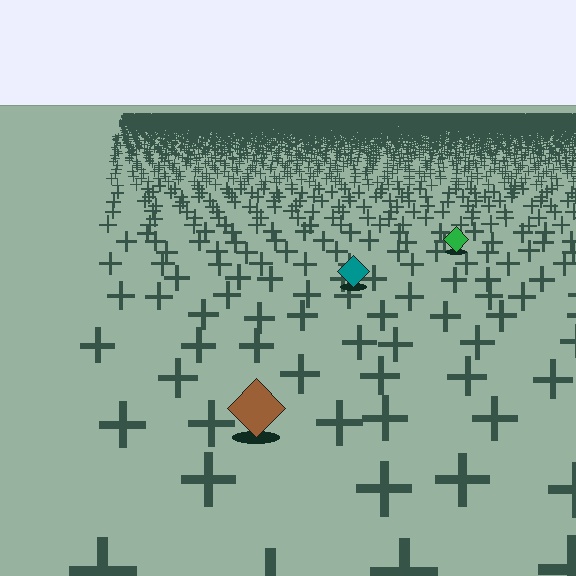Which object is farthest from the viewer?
The green diamond is farthest from the viewer. It appears smaller and the ground texture around it is denser.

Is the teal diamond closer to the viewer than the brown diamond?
No. The brown diamond is closer — you can tell from the texture gradient: the ground texture is coarser near it.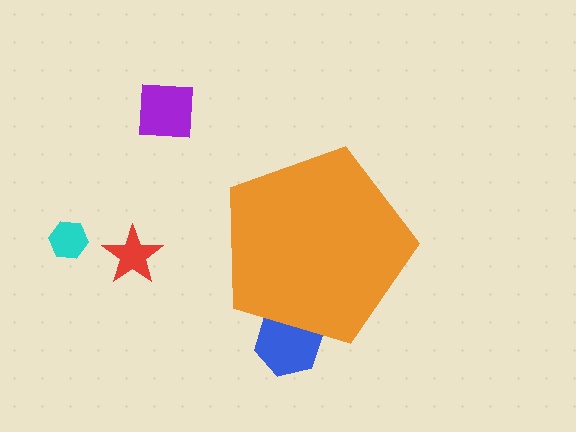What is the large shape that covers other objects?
An orange pentagon.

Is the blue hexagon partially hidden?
Yes, the blue hexagon is partially hidden behind the orange pentagon.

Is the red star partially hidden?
No, the red star is fully visible.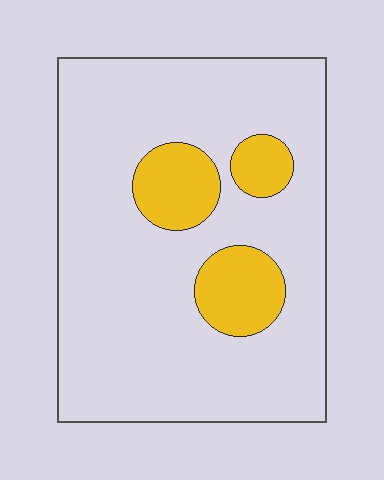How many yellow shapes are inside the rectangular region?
3.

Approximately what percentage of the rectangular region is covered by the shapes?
Approximately 15%.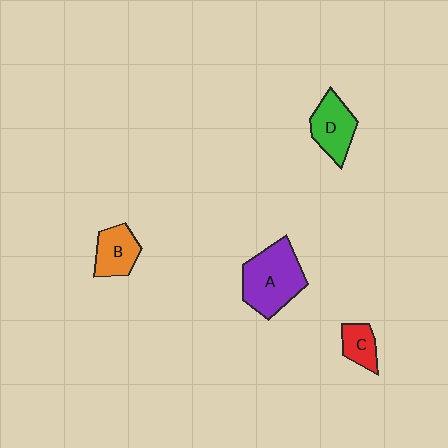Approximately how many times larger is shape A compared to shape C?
Approximately 2.5 times.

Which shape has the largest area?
Shape A (purple).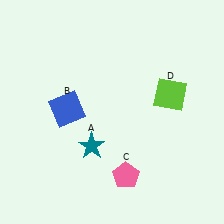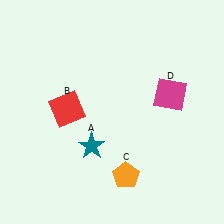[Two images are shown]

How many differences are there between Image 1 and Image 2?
There are 3 differences between the two images.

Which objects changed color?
B changed from blue to red. C changed from pink to orange. D changed from lime to magenta.